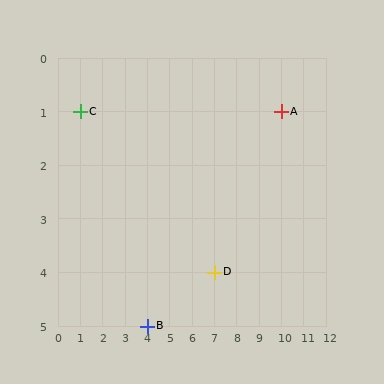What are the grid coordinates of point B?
Point B is at grid coordinates (4, 5).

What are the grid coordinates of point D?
Point D is at grid coordinates (7, 4).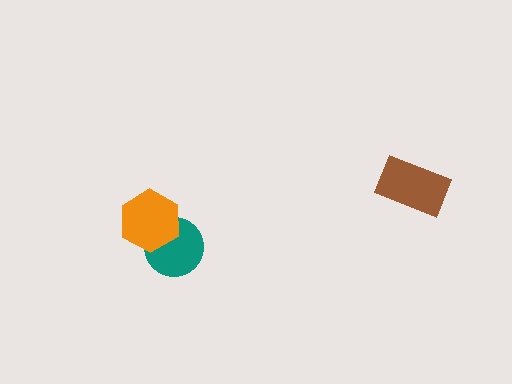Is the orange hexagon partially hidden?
No, no other shape covers it.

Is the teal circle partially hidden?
Yes, it is partially covered by another shape.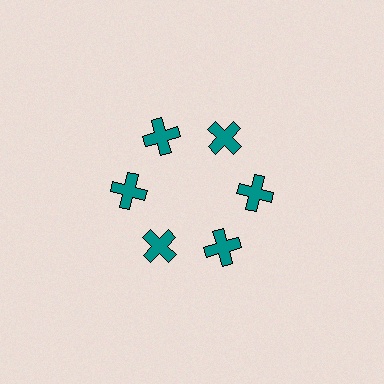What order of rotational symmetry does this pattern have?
This pattern has 6-fold rotational symmetry.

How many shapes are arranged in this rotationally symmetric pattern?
There are 6 shapes, arranged in 6 groups of 1.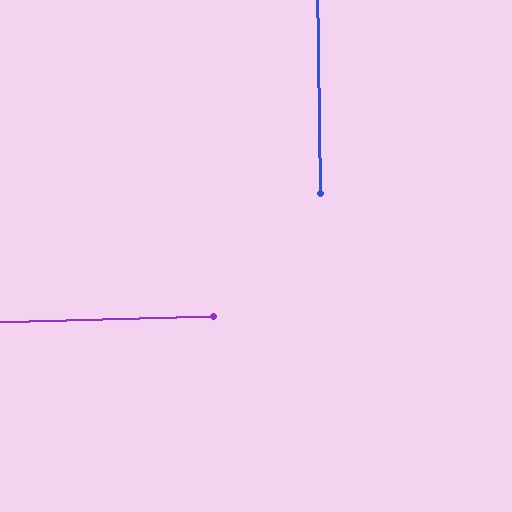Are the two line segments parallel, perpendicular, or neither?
Perpendicular — they meet at approximately 89°.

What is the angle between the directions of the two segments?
Approximately 89 degrees.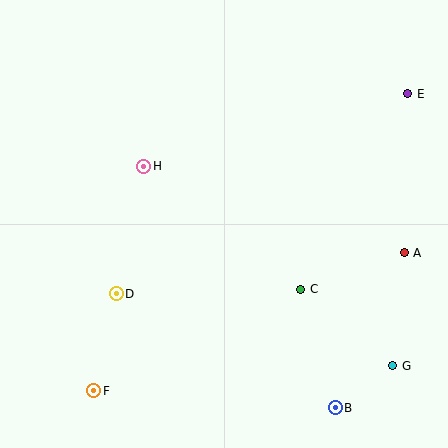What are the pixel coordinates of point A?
Point A is at (404, 253).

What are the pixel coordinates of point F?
Point F is at (94, 391).